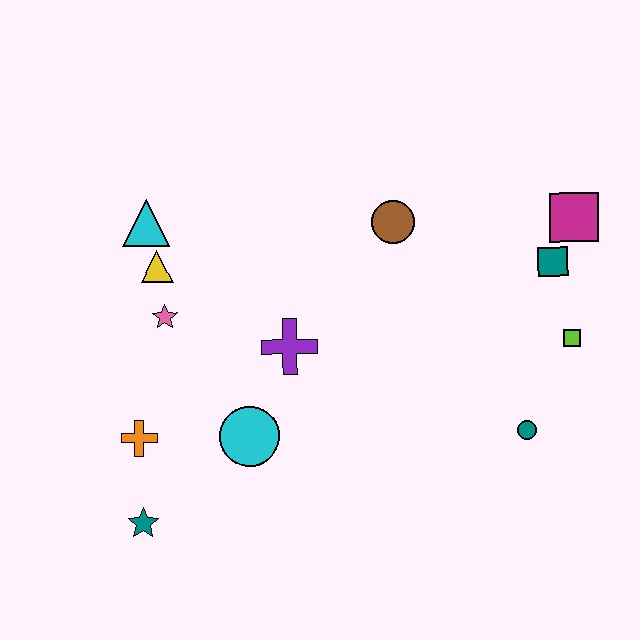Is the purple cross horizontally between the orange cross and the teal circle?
Yes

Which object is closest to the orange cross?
The teal star is closest to the orange cross.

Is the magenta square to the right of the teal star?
Yes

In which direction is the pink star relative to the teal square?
The pink star is to the left of the teal square.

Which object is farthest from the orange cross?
The magenta square is farthest from the orange cross.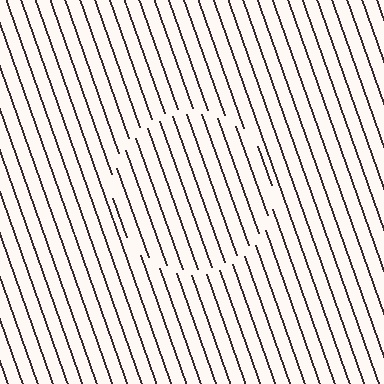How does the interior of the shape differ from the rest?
The interior of the shape contains the same grating, shifted by half a period — the contour is defined by the phase discontinuity where line-ends from the inner and outer gratings abut.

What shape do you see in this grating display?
An illusory circle. The interior of the shape contains the same grating, shifted by half a period — the contour is defined by the phase discontinuity where line-ends from the inner and outer gratings abut.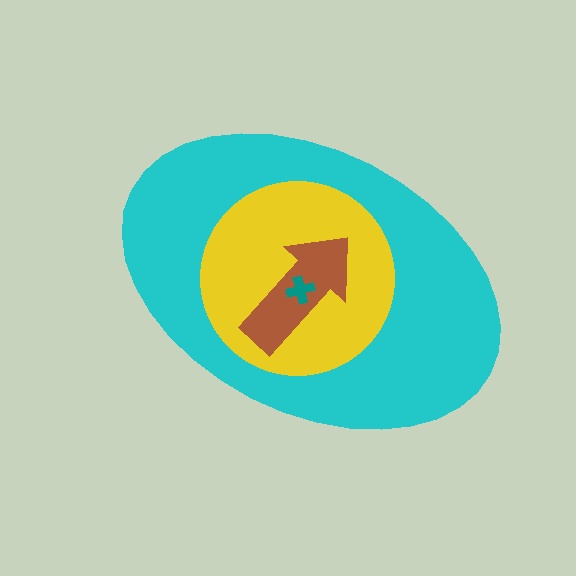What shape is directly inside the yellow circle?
The brown arrow.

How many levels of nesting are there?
4.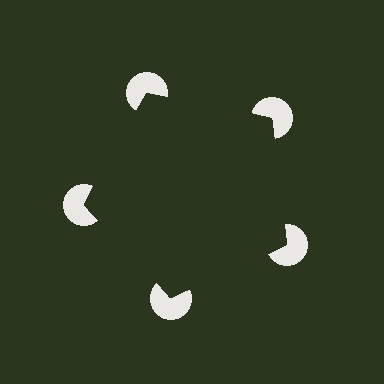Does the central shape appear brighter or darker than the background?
It typically appears slightly darker than the background, even though no actual brightness change is drawn.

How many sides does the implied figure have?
5 sides.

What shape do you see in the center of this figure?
An illusory pentagon — its edges are inferred from the aligned wedge cuts in the pac-man discs, not physically drawn.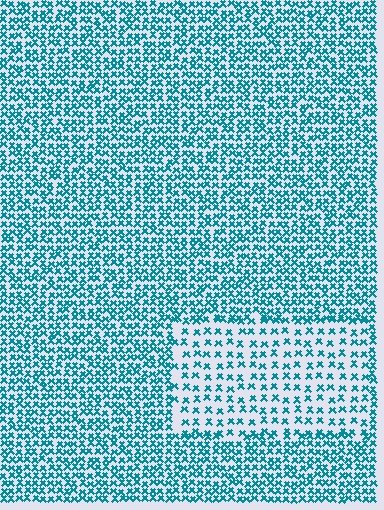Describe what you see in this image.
The image contains small teal elements arranged at two different densities. A rectangle-shaped region is visible where the elements are less densely packed than the surrounding area.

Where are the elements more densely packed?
The elements are more densely packed outside the rectangle boundary.